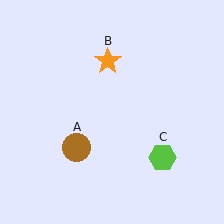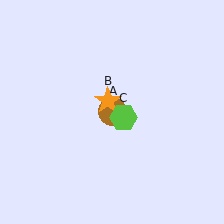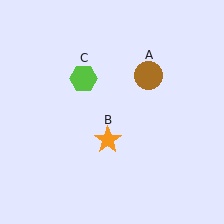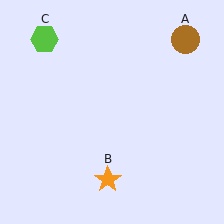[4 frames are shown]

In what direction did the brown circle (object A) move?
The brown circle (object A) moved up and to the right.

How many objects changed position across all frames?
3 objects changed position: brown circle (object A), orange star (object B), lime hexagon (object C).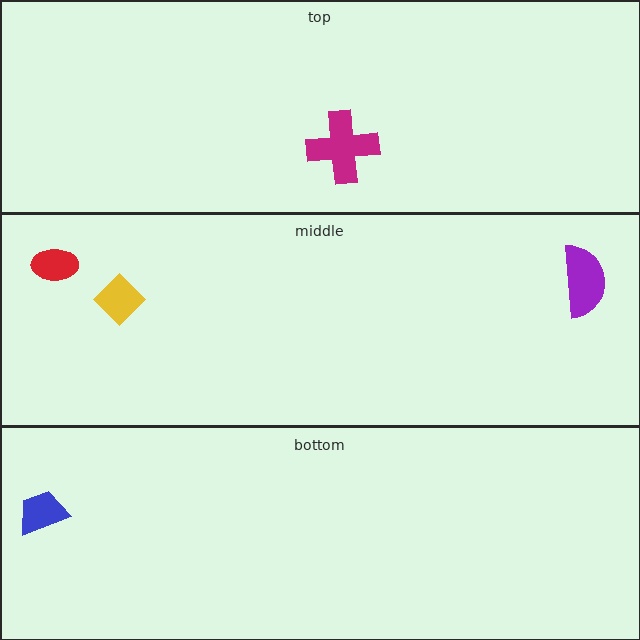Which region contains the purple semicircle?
The middle region.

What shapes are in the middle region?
The yellow diamond, the red ellipse, the purple semicircle.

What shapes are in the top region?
The magenta cross.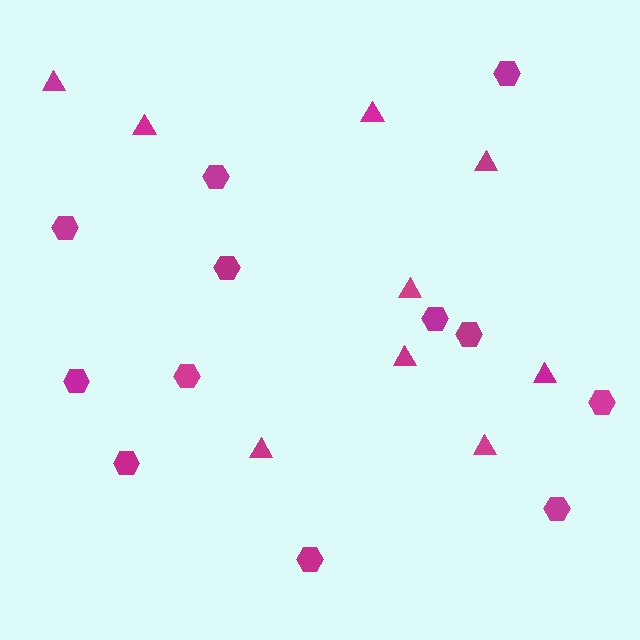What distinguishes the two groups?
There are 2 groups: one group of hexagons (12) and one group of triangles (9).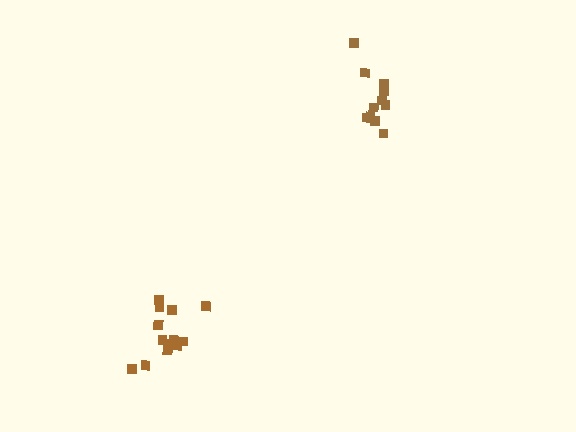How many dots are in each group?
Group 1: 15 dots, Group 2: 11 dots (26 total).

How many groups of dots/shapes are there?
There are 2 groups.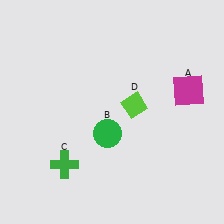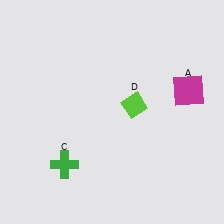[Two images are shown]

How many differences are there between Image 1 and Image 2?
There is 1 difference between the two images.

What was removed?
The green circle (B) was removed in Image 2.